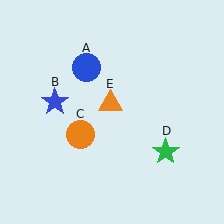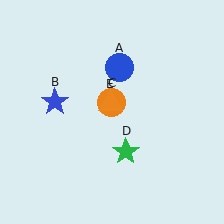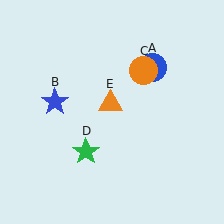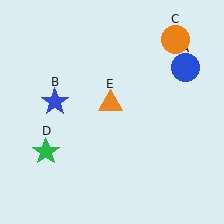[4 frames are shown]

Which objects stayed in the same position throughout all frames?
Blue star (object B) and orange triangle (object E) remained stationary.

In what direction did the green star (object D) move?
The green star (object D) moved left.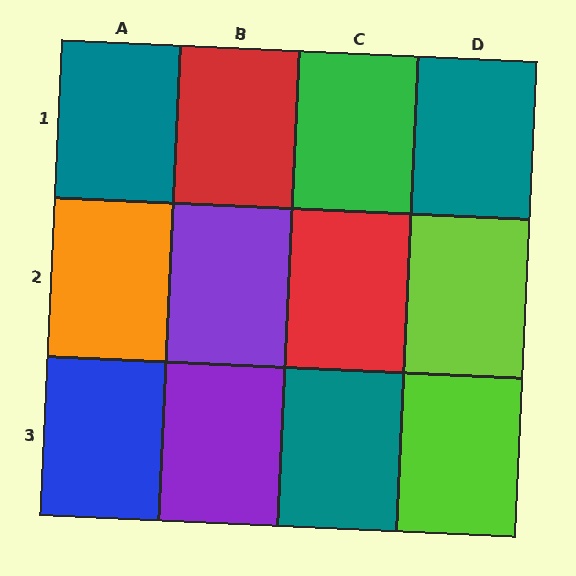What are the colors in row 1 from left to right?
Teal, red, green, teal.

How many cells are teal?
3 cells are teal.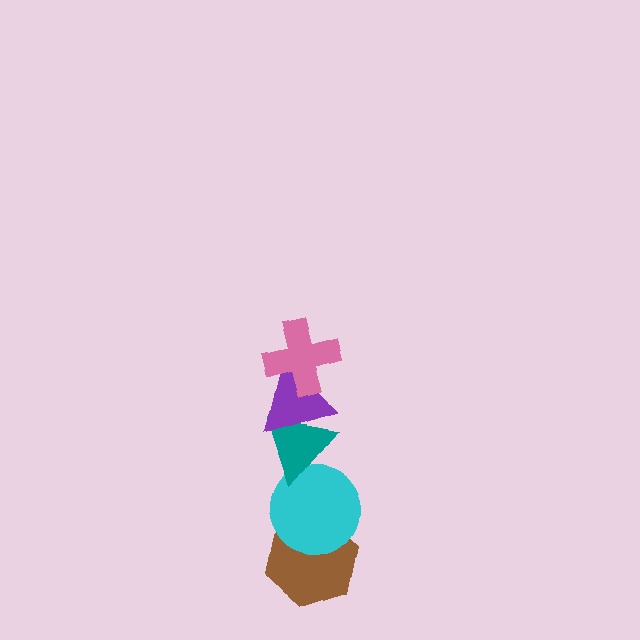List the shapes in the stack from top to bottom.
From top to bottom: the pink cross, the purple triangle, the teal triangle, the cyan circle, the brown hexagon.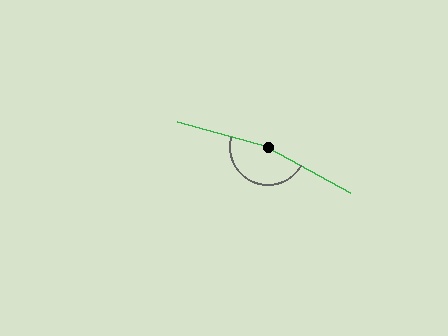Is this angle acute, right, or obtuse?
It is obtuse.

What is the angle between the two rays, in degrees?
Approximately 167 degrees.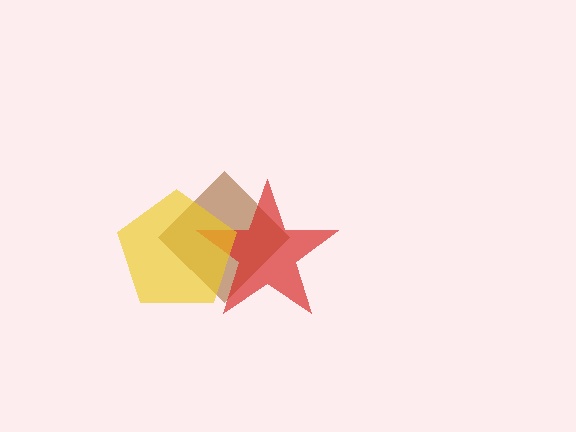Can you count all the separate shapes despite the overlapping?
Yes, there are 3 separate shapes.